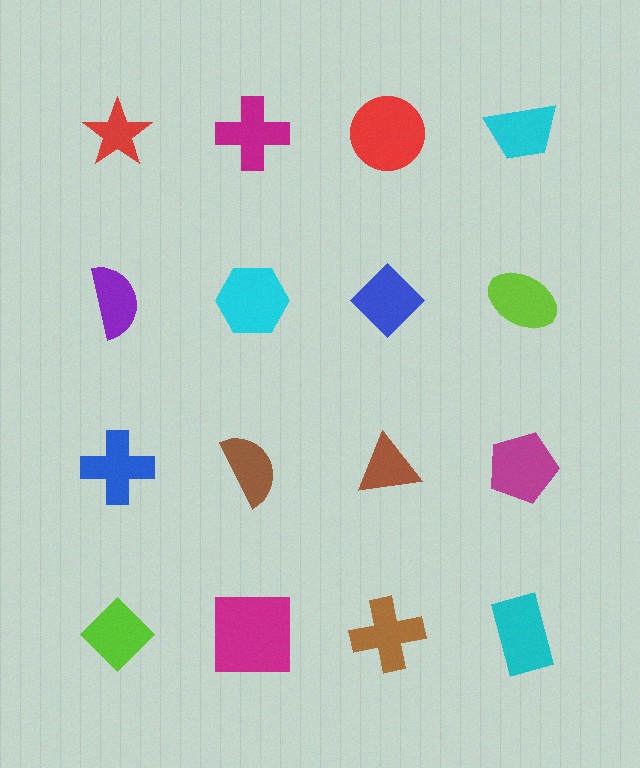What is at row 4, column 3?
A brown cross.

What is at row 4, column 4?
A cyan rectangle.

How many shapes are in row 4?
4 shapes.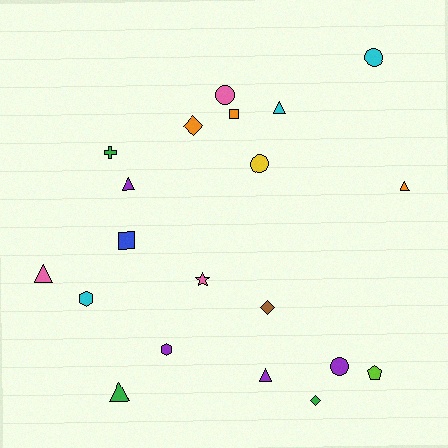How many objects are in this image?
There are 20 objects.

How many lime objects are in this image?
There is 1 lime object.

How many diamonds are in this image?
There are 3 diamonds.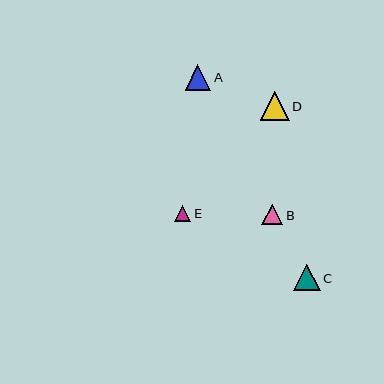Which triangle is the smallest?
Triangle E is the smallest with a size of approximately 16 pixels.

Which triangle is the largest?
Triangle D is the largest with a size of approximately 29 pixels.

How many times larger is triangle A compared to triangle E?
Triangle A is approximately 1.6 times the size of triangle E.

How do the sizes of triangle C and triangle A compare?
Triangle C and triangle A are approximately the same size.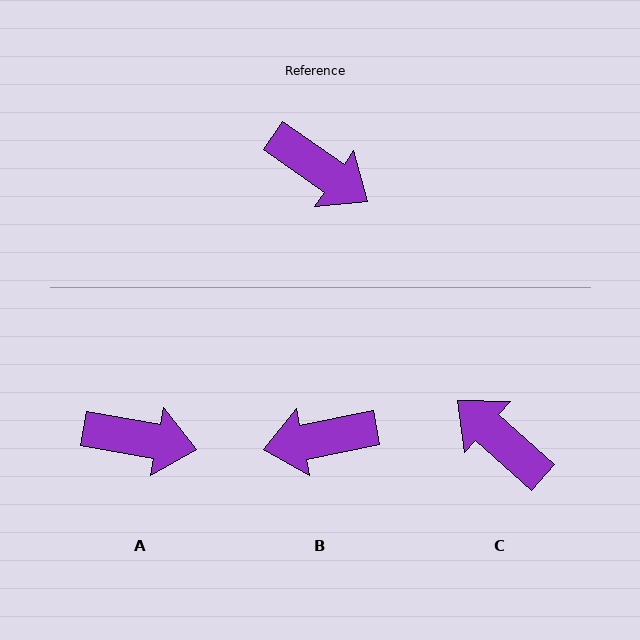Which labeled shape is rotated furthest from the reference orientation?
C, about 173 degrees away.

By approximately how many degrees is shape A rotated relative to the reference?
Approximately 25 degrees counter-clockwise.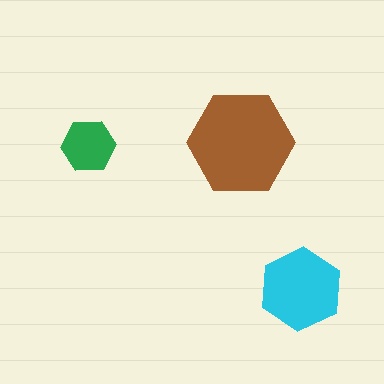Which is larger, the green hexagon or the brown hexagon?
The brown one.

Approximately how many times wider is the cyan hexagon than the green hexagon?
About 1.5 times wider.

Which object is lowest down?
The cyan hexagon is bottommost.